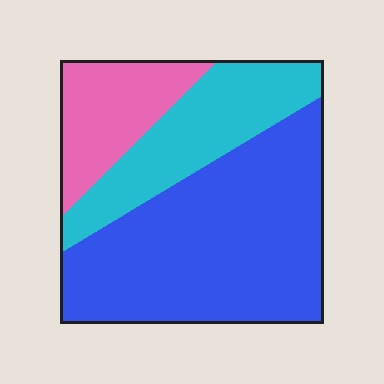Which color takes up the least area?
Pink, at roughly 20%.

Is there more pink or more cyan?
Cyan.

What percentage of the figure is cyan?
Cyan covers about 25% of the figure.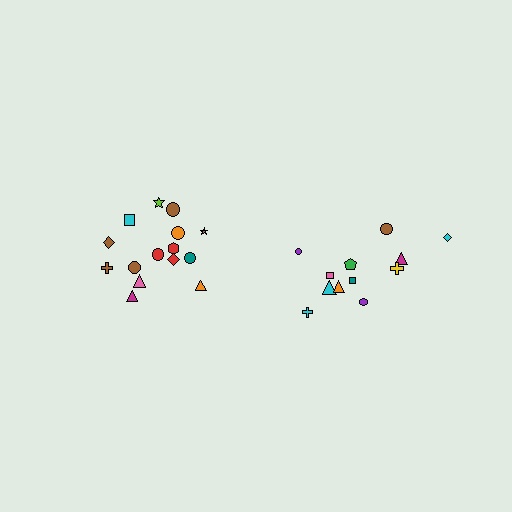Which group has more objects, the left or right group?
The left group.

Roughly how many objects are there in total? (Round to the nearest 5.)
Roughly 25 objects in total.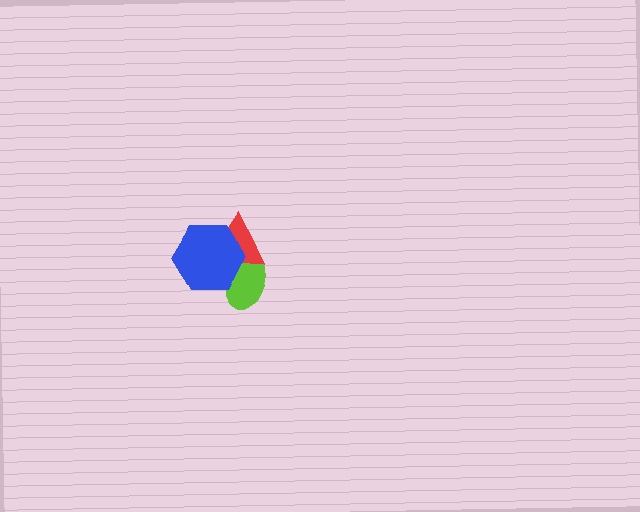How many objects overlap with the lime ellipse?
2 objects overlap with the lime ellipse.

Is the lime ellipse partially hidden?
Yes, it is partially covered by another shape.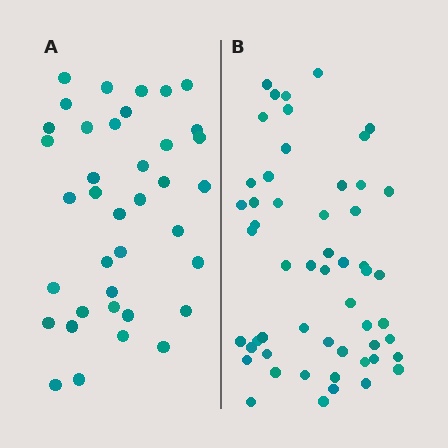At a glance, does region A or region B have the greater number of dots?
Region B (the right region) has more dots.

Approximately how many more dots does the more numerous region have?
Region B has approximately 15 more dots than region A.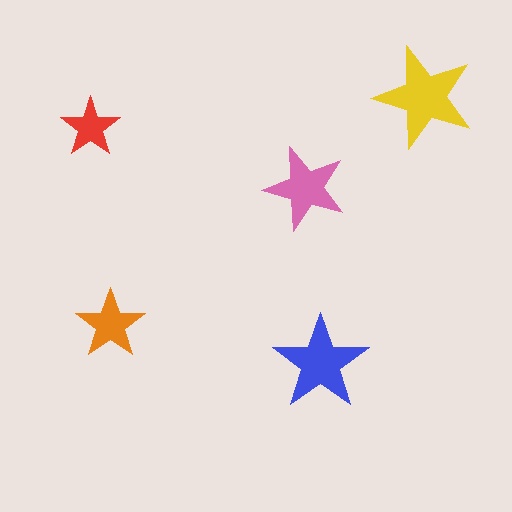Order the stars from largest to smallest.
the yellow one, the blue one, the pink one, the orange one, the red one.